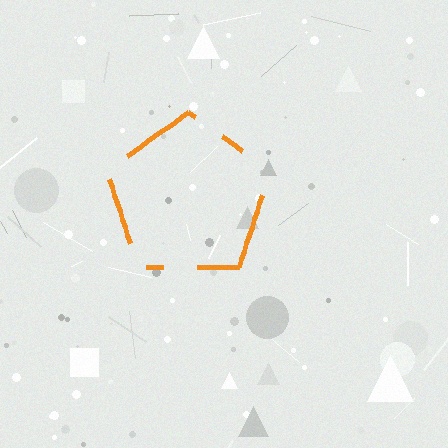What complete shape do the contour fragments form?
The contour fragments form a pentagon.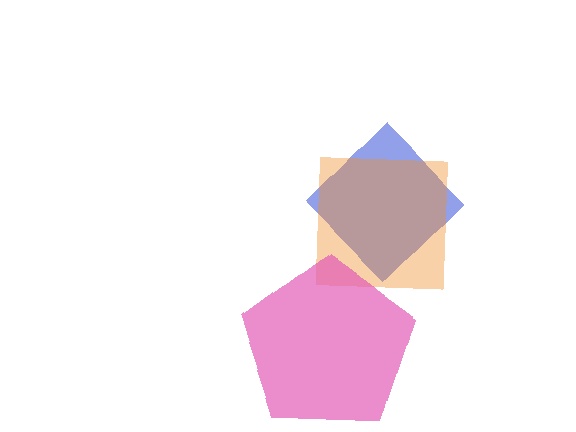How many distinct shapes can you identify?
There are 3 distinct shapes: a blue diamond, an orange square, a pink pentagon.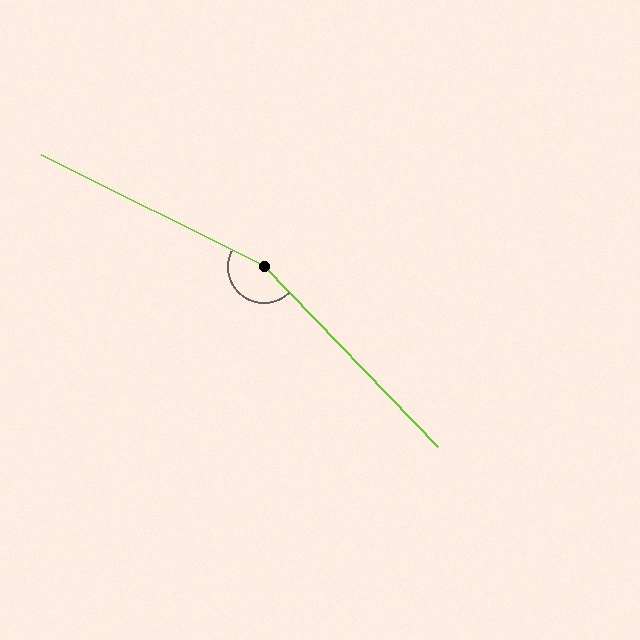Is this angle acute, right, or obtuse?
It is obtuse.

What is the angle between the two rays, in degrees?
Approximately 161 degrees.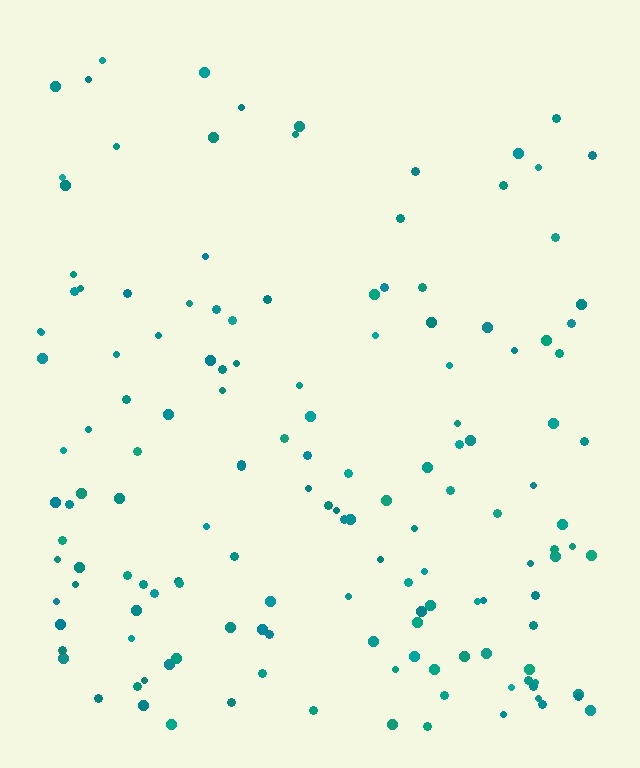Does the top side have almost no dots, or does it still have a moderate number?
Still a moderate number, just noticeably fewer than the bottom.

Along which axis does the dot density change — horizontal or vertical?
Vertical.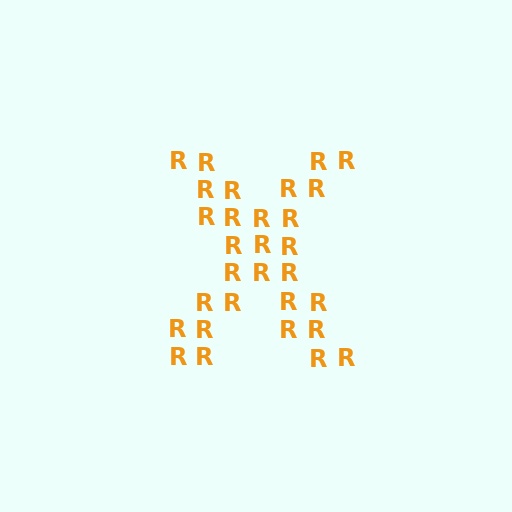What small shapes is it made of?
It is made of small letter R's.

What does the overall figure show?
The overall figure shows the letter X.